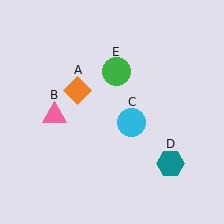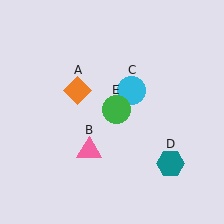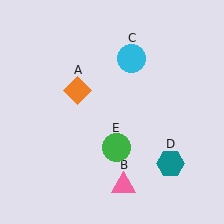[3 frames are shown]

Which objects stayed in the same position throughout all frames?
Orange diamond (object A) and teal hexagon (object D) remained stationary.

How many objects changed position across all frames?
3 objects changed position: pink triangle (object B), cyan circle (object C), green circle (object E).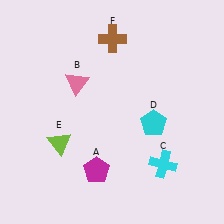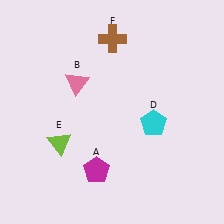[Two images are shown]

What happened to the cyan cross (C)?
The cyan cross (C) was removed in Image 2. It was in the bottom-right area of Image 1.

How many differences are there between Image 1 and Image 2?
There is 1 difference between the two images.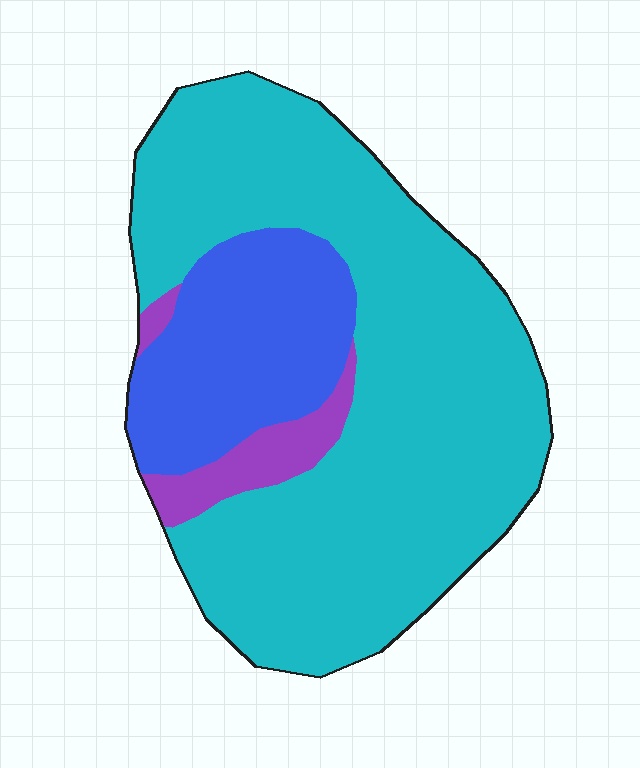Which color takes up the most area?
Cyan, at roughly 70%.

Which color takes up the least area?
Purple, at roughly 5%.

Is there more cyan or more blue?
Cyan.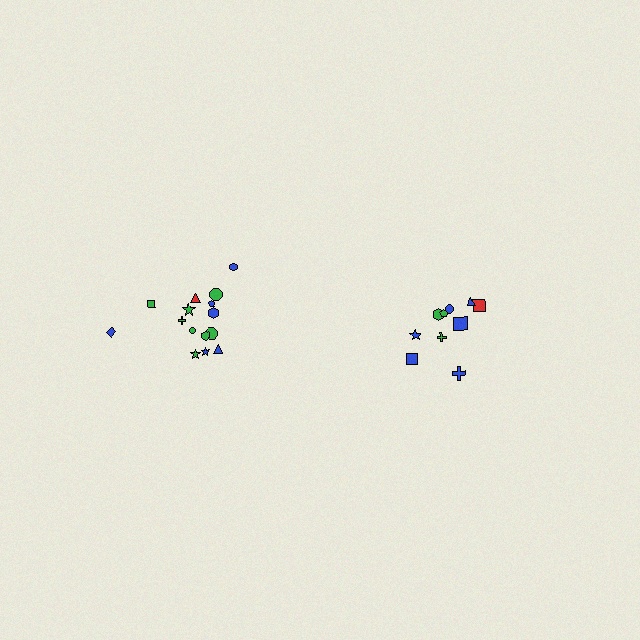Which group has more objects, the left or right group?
The left group.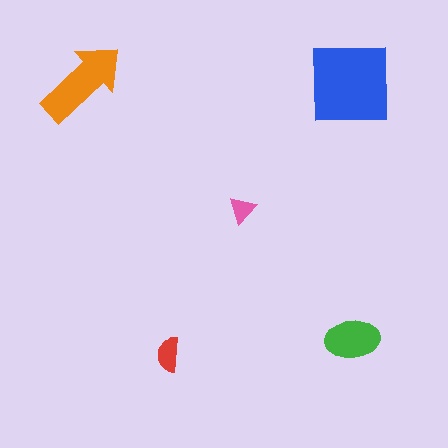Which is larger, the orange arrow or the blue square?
The blue square.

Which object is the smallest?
The pink triangle.